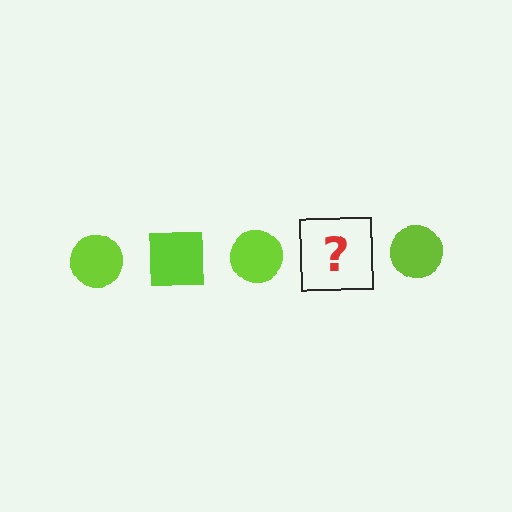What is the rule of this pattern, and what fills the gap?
The rule is that the pattern cycles through circle, square shapes in lime. The gap should be filled with a lime square.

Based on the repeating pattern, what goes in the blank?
The blank should be a lime square.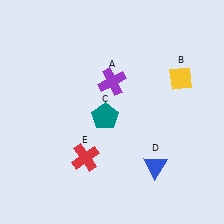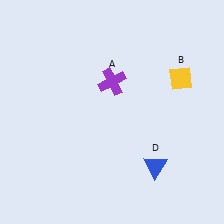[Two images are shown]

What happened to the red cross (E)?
The red cross (E) was removed in Image 2. It was in the bottom-left area of Image 1.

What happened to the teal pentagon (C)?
The teal pentagon (C) was removed in Image 2. It was in the bottom-left area of Image 1.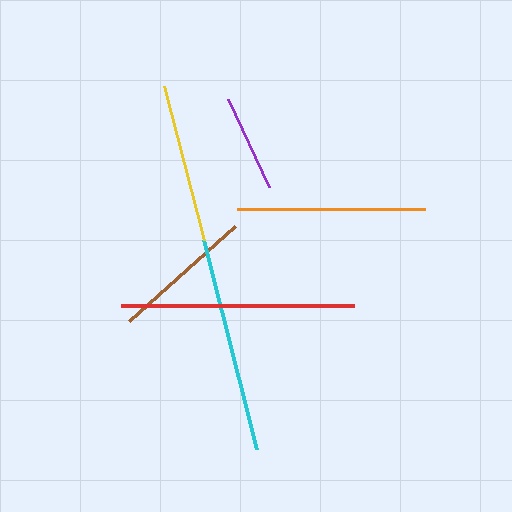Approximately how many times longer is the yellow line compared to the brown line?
The yellow line is approximately 1.1 times the length of the brown line.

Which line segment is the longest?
The red line is the longest at approximately 233 pixels.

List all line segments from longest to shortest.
From longest to shortest: red, cyan, orange, yellow, brown, purple.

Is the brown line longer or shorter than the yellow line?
The yellow line is longer than the brown line.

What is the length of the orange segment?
The orange segment is approximately 189 pixels long.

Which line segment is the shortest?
The purple line is the shortest at approximately 98 pixels.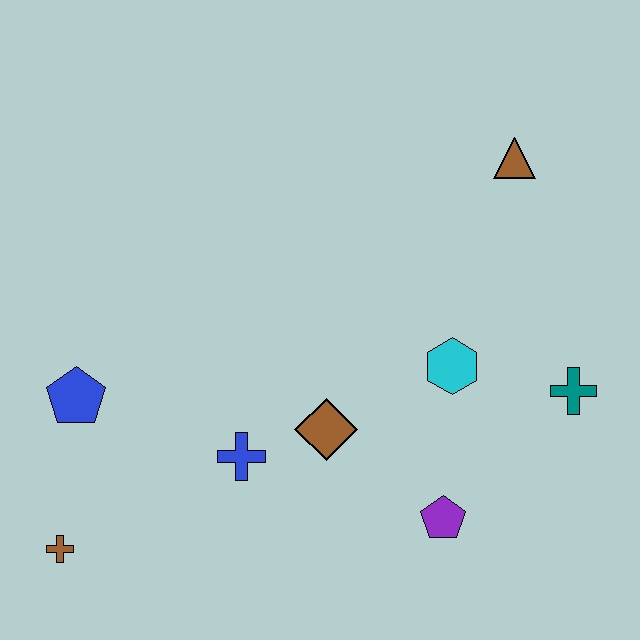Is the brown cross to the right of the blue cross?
No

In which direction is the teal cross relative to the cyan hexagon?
The teal cross is to the right of the cyan hexagon.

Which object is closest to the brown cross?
The blue pentagon is closest to the brown cross.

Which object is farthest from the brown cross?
The brown triangle is farthest from the brown cross.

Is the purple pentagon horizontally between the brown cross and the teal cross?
Yes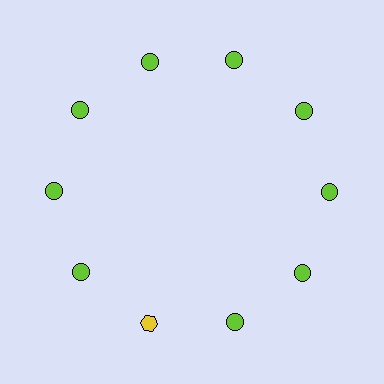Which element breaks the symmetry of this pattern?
The yellow hexagon at roughly the 7 o'clock position breaks the symmetry. All other shapes are lime circles.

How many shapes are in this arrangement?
There are 10 shapes arranged in a ring pattern.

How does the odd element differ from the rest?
It differs in both color (yellow instead of lime) and shape (hexagon instead of circle).